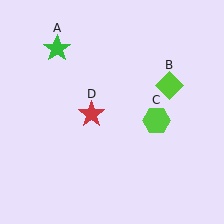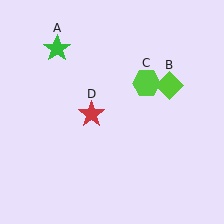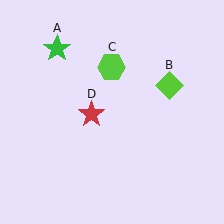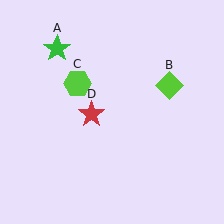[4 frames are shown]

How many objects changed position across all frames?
1 object changed position: lime hexagon (object C).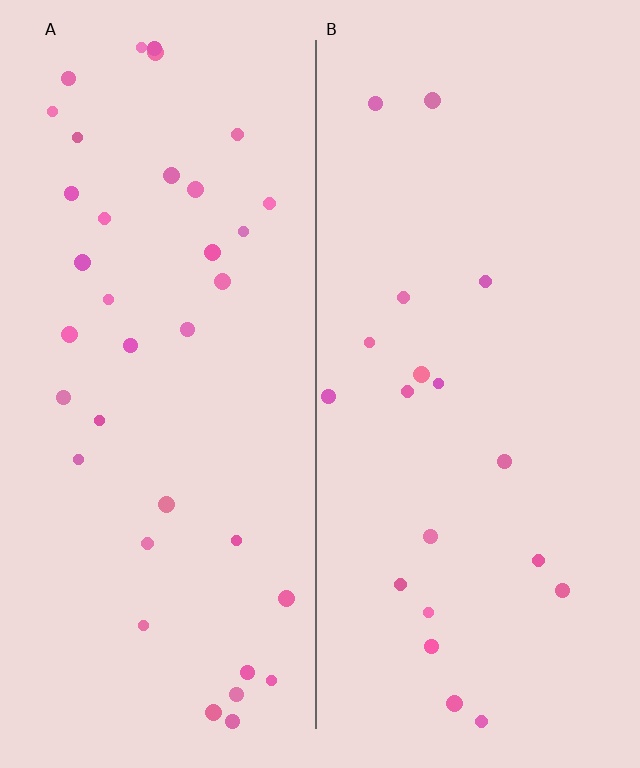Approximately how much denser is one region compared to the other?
Approximately 1.9× — region A over region B.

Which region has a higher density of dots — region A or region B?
A (the left).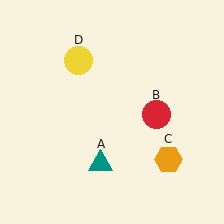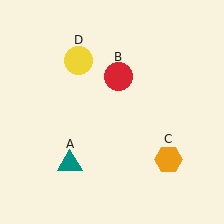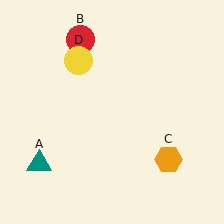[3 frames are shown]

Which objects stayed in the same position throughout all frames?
Orange hexagon (object C) and yellow circle (object D) remained stationary.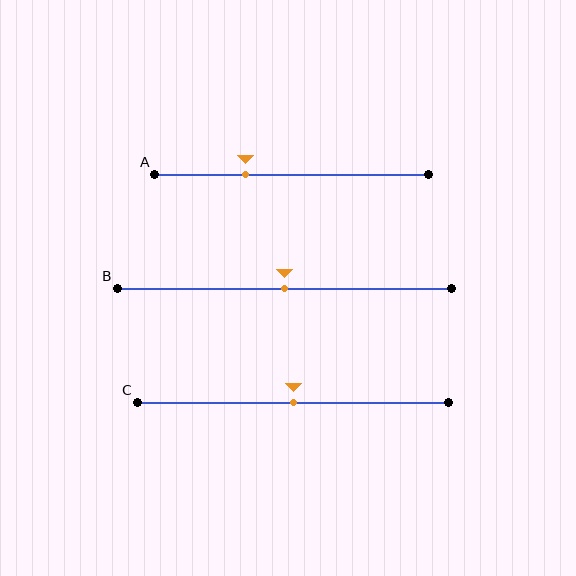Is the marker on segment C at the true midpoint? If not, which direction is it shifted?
Yes, the marker on segment C is at the true midpoint.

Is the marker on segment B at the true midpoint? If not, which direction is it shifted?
Yes, the marker on segment B is at the true midpoint.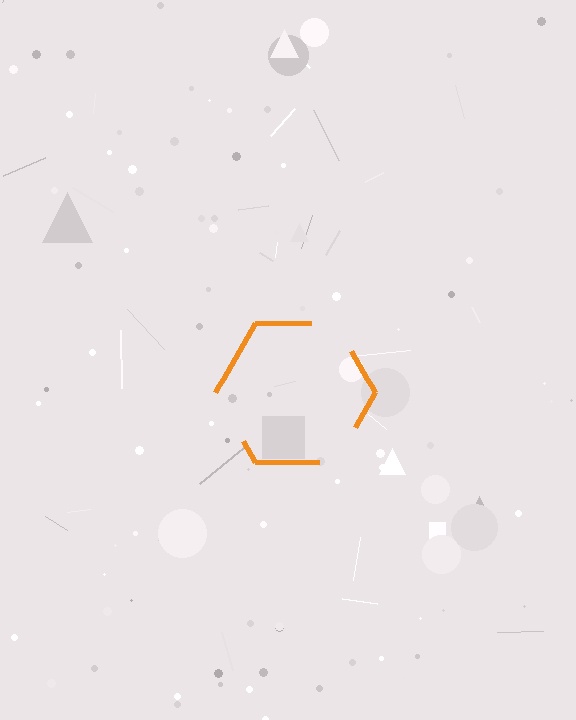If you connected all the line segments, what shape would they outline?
They would outline a hexagon.